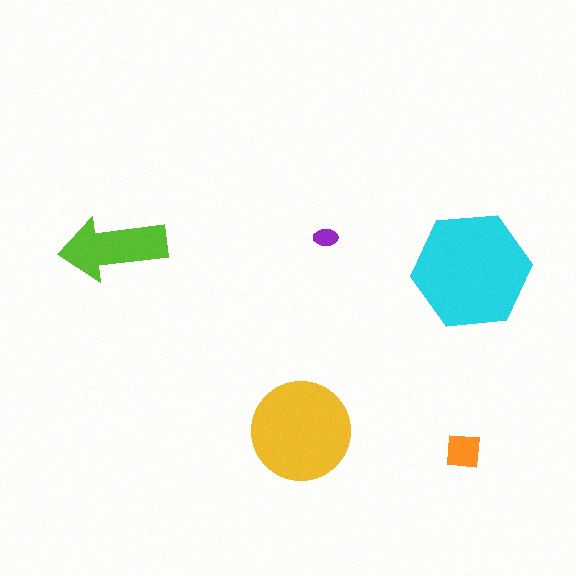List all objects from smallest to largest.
The purple ellipse, the orange square, the lime arrow, the yellow circle, the cyan hexagon.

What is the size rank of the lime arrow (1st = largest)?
3rd.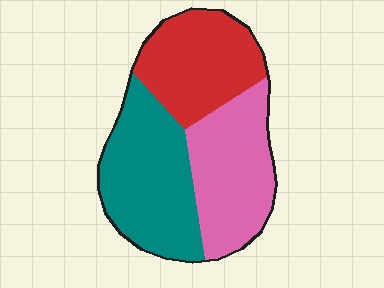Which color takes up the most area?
Teal, at roughly 35%.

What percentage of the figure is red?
Red takes up about one third (1/3) of the figure.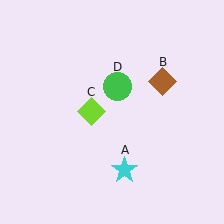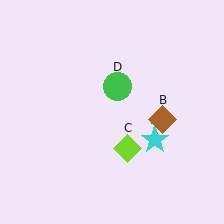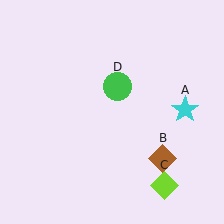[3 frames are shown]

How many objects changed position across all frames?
3 objects changed position: cyan star (object A), brown diamond (object B), lime diamond (object C).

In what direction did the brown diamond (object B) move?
The brown diamond (object B) moved down.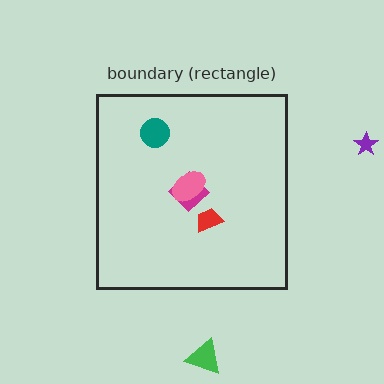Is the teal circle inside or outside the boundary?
Inside.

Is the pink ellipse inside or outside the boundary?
Inside.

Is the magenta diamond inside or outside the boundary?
Inside.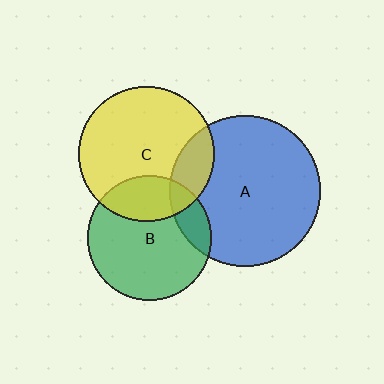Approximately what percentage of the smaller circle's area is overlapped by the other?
Approximately 25%.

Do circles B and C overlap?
Yes.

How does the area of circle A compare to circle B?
Approximately 1.5 times.